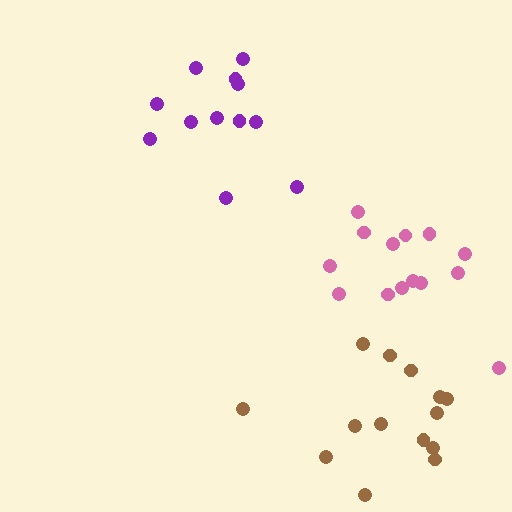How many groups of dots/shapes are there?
There are 3 groups.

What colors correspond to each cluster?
The clusters are colored: pink, purple, brown.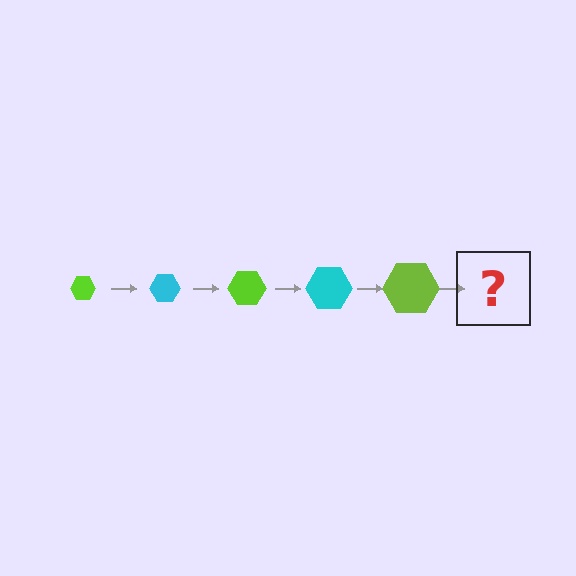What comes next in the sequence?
The next element should be a cyan hexagon, larger than the previous one.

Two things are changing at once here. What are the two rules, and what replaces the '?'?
The two rules are that the hexagon grows larger each step and the color cycles through lime and cyan. The '?' should be a cyan hexagon, larger than the previous one.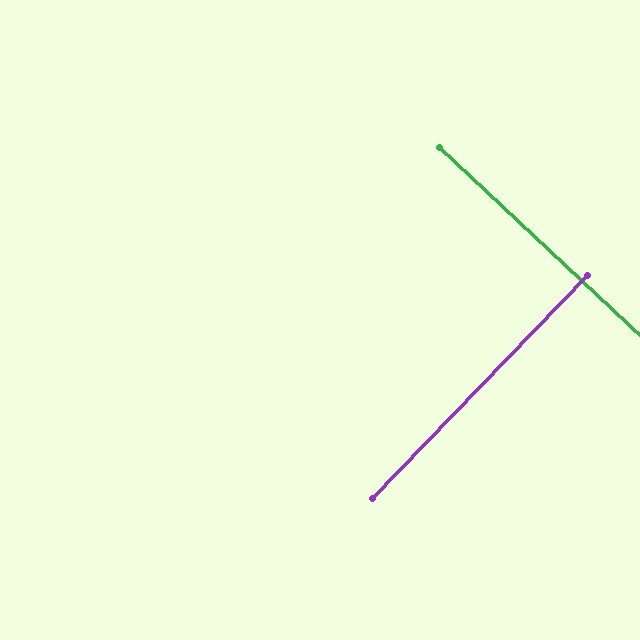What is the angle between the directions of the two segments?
Approximately 89 degrees.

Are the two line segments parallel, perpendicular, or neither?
Perpendicular — they meet at approximately 89°.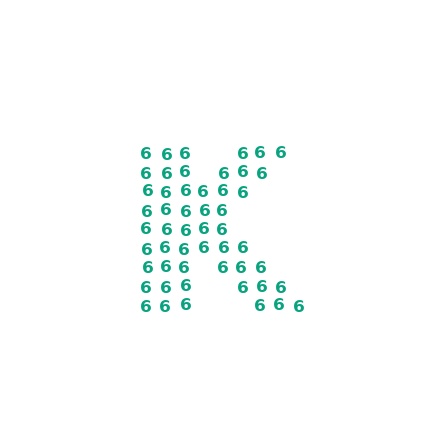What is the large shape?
The large shape is the letter K.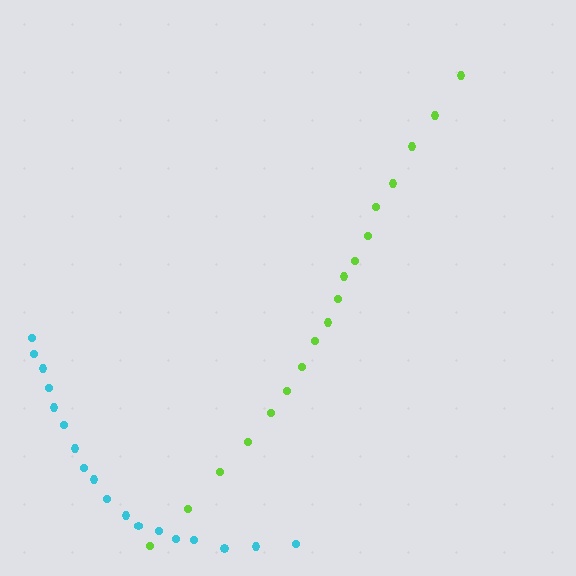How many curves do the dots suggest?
There are 2 distinct paths.